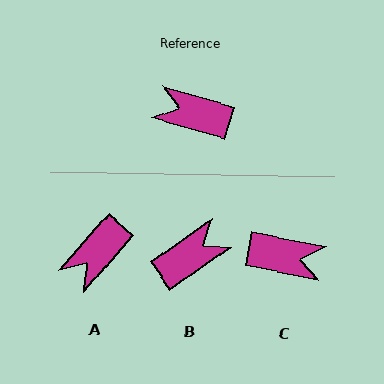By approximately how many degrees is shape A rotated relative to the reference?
Approximately 65 degrees counter-clockwise.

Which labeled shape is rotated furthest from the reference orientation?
C, about 175 degrees away.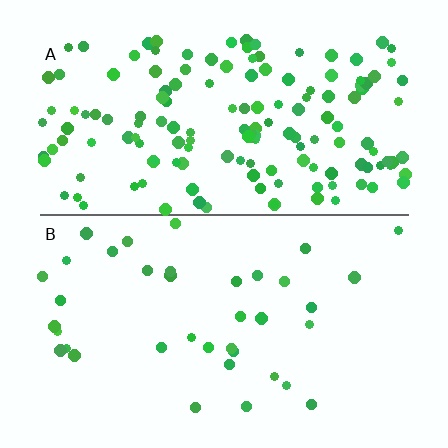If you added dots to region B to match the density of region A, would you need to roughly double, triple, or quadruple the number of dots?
Approximately quadruple.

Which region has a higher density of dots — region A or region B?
A (the top).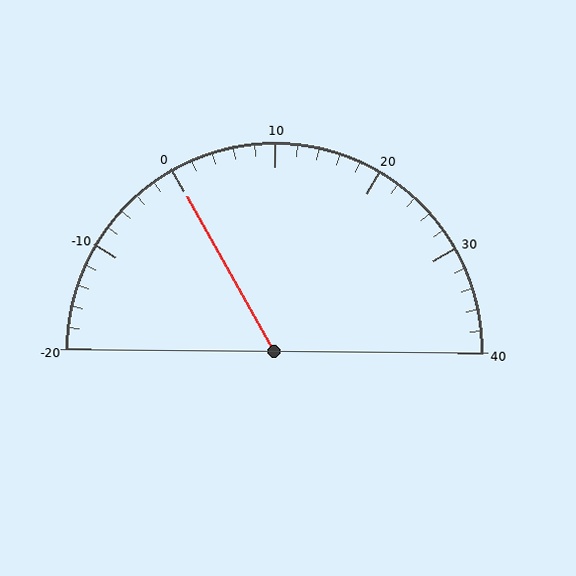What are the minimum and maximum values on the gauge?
The gauge ranges from -20 to 40.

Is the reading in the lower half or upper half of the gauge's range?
The reading is in the lower half of the range (-20 to 40).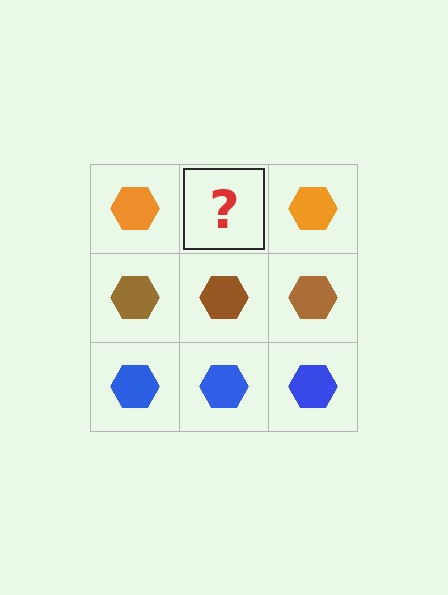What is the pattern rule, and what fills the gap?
The rule is that each row has a consistent color. The gap should be filled with an orange hexagon.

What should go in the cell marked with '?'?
The missing cell should contain an orange hexagon.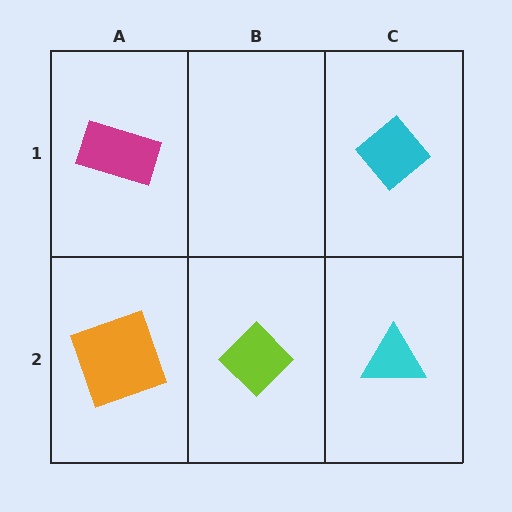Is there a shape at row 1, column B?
No, that cell is empty.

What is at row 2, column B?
A lime diamond.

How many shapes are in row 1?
2 shapes.